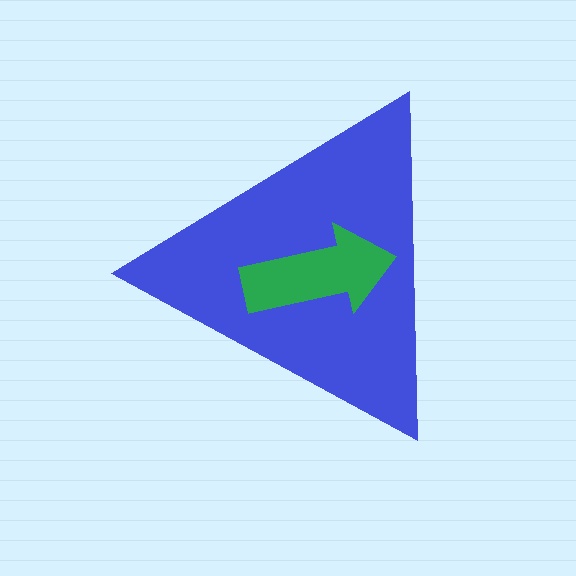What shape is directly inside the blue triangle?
The green arrow.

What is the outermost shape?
The blue triangle.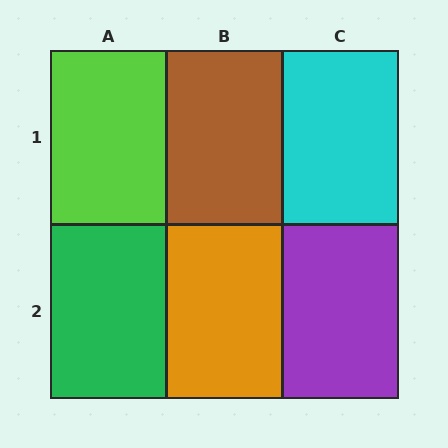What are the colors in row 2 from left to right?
Green, orange, purple.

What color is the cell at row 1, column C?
Cyan.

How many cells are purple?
1 cell is purple.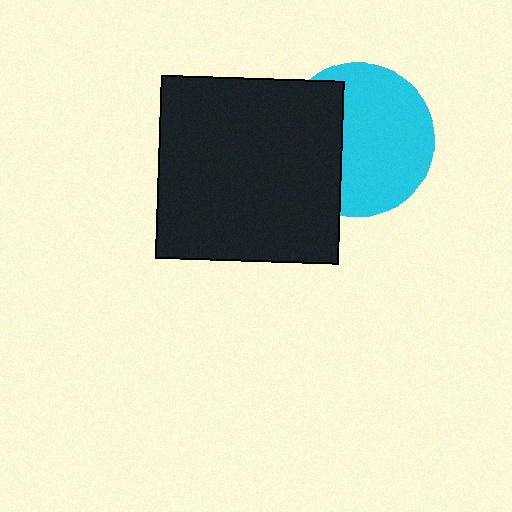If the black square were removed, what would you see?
You would see the complete cyan circle.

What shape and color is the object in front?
The object in front is a black square.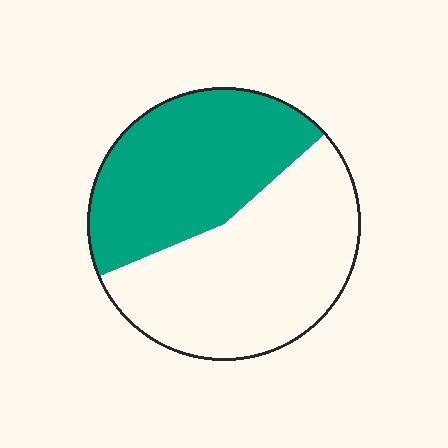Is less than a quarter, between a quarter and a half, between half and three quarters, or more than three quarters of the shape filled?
Between a quarter and a half.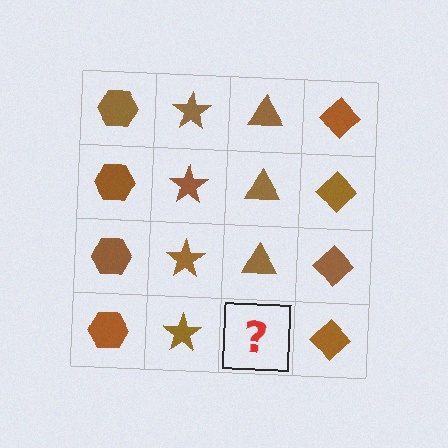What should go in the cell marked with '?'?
The missing cell should contain a brown triangle.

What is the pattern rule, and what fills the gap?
The rule is that each column has a consistent shape. The gap should be filled with a brown triangle.